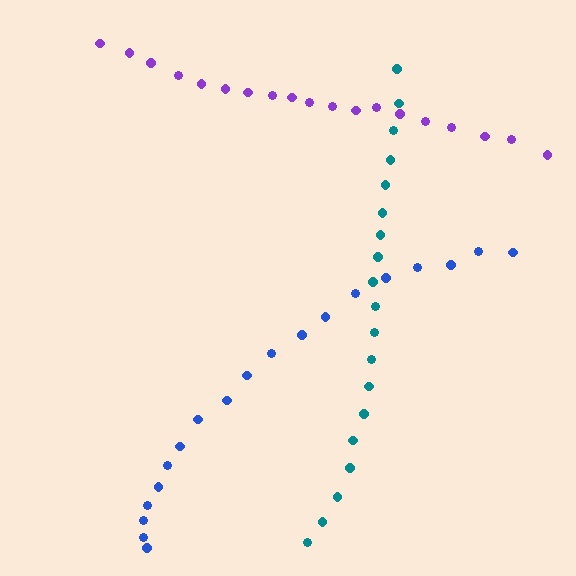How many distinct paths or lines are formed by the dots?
There are 3 distinct paths.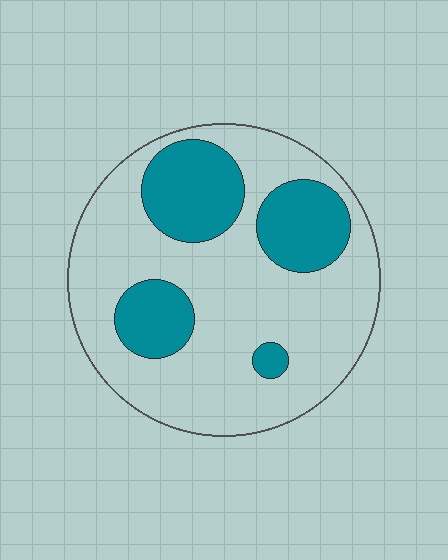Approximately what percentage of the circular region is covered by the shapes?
Approximately 30%.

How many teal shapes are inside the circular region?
4.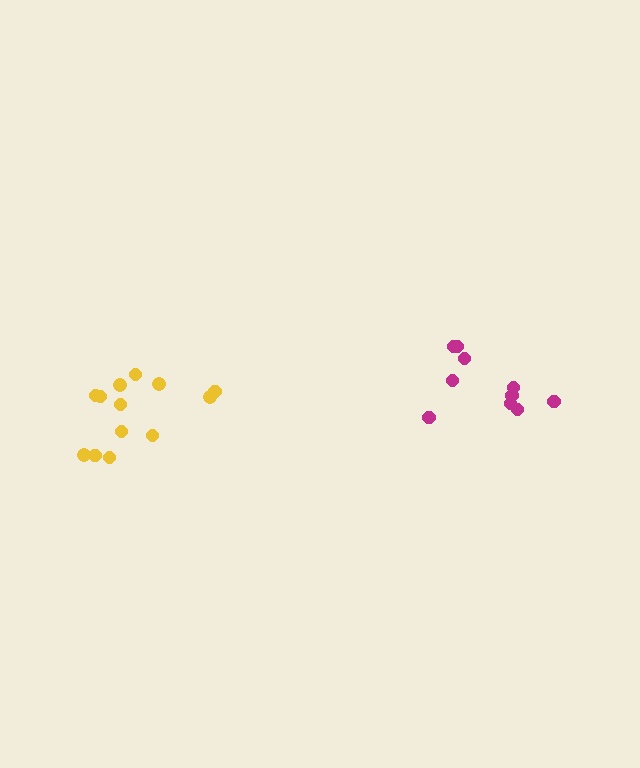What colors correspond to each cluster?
The clusters are colored: magenta, yellow.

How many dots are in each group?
Group 1: 10 dots, Group 2: 13 dots (23 total).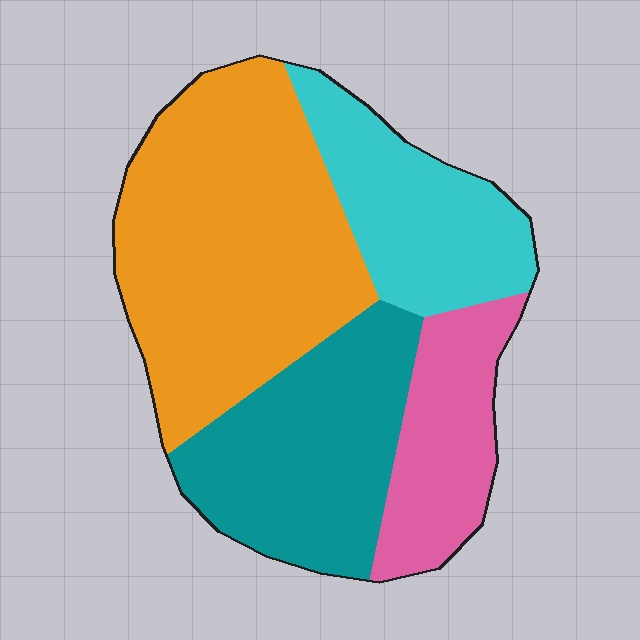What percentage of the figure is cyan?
Cyan takes up between a sixth and a third of the figure.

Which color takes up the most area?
Orange, at roughly 40%.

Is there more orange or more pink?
Orange.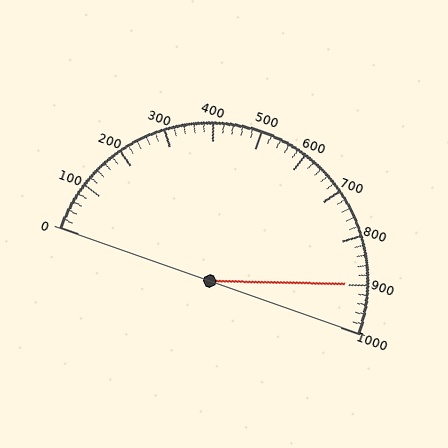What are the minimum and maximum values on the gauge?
The gauge ranges from 0 to 1000.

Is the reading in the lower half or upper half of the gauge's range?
The reading is in the upper half of the range (0 to 1000).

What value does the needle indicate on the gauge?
The needle indicates approximately 900.